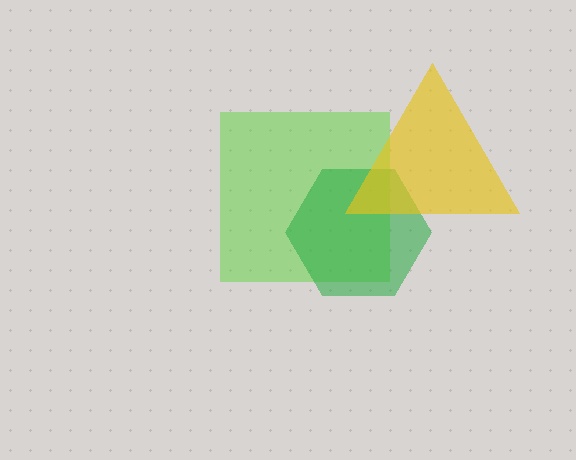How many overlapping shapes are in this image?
There are 3 overlapping shapes in the image.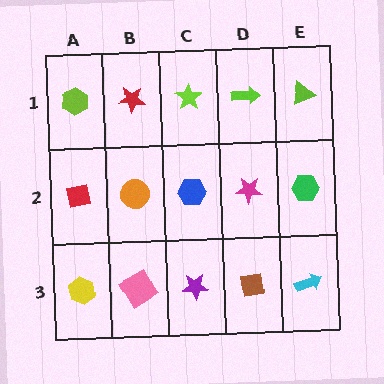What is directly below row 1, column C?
A blue hexagon.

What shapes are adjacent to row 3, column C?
A blue hexagon (row 2, column C), a pink diamond (row 3, column B), a brown square (row 3, column D).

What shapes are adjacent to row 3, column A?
A red square (row 2, column A), a pink diamond (row 3, column B).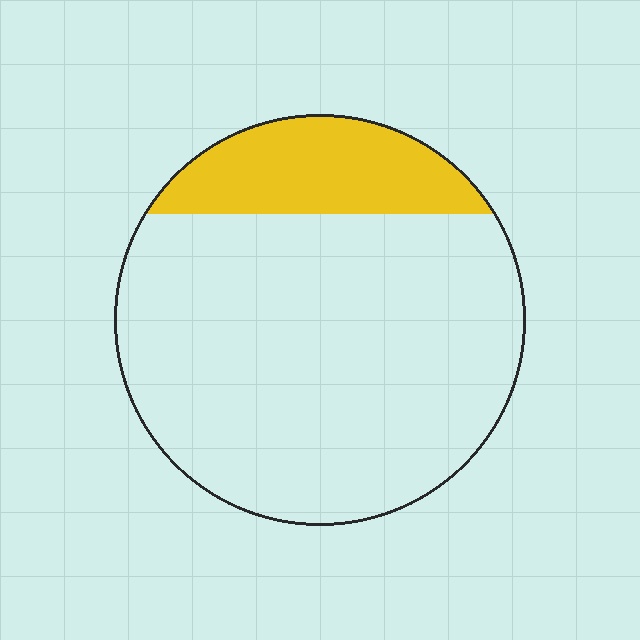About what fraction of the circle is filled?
About one fifth (1/5).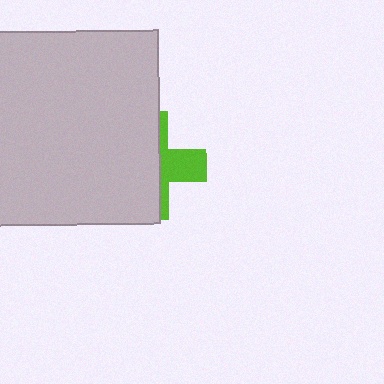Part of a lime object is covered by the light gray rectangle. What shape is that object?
It is a cross.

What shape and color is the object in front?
The object in front is a light gray rectangle.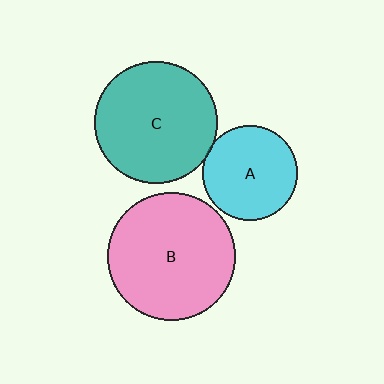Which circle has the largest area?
Circle B (pink).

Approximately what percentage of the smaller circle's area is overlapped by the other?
Approximately 5%.